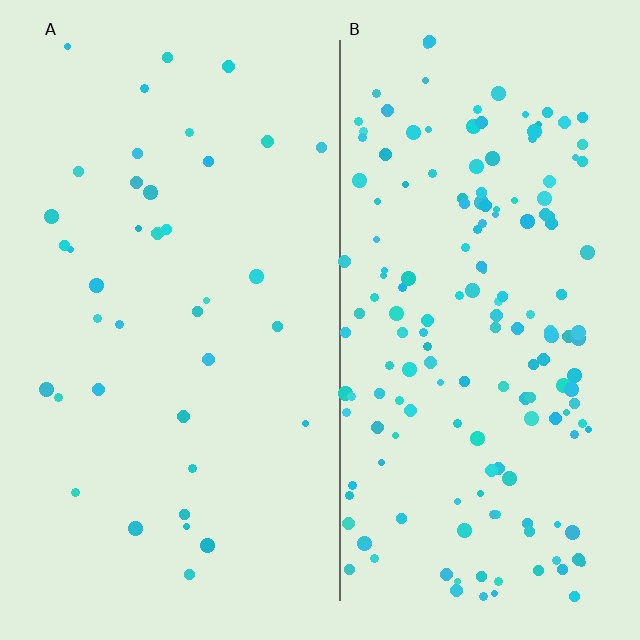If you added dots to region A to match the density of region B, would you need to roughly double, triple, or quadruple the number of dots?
Approximately quadruple.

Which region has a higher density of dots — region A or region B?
B (the right).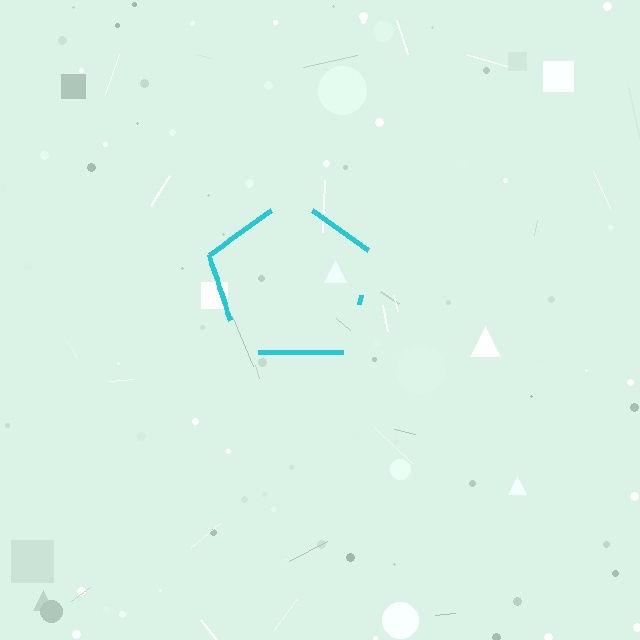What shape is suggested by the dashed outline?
The dashed outline suggests a pentagon.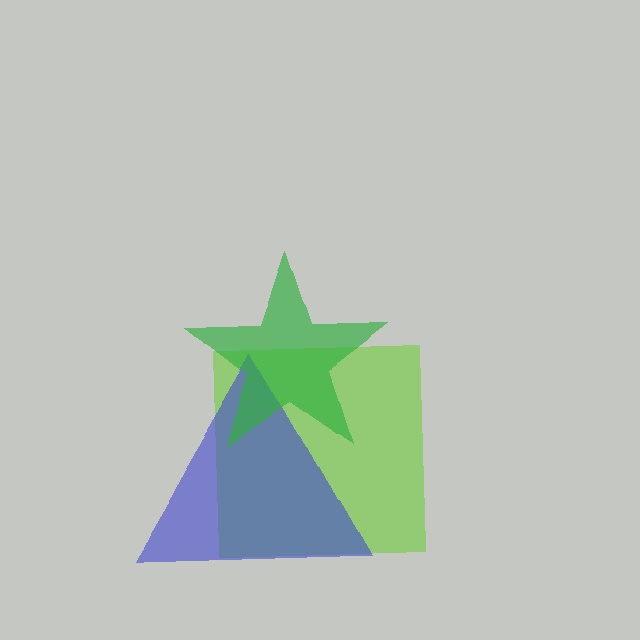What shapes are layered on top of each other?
The layered shapes are: a lime square, a blue triangle, a green star.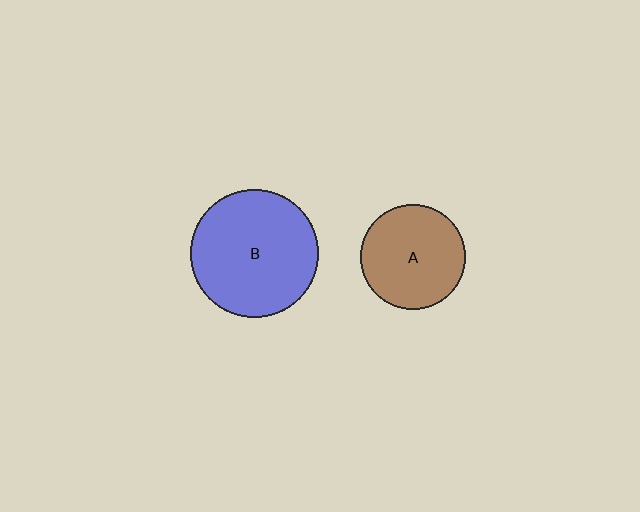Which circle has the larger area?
Circle B (blue).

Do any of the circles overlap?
No, none of the circles overlap.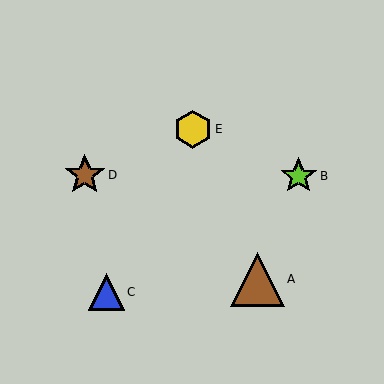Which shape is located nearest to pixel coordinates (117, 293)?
The blue triangle (labeled C) at (106, 292) is nearest to that location.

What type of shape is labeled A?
Shape A is a brown triangle.